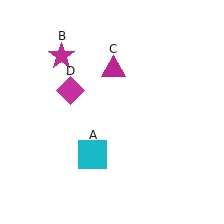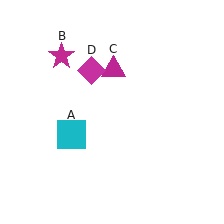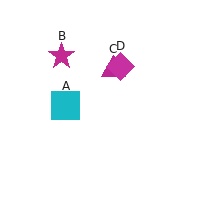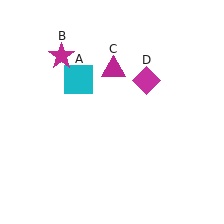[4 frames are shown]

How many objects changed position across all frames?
2 objects changed position: cyan square (object A), magenta diamond (object D).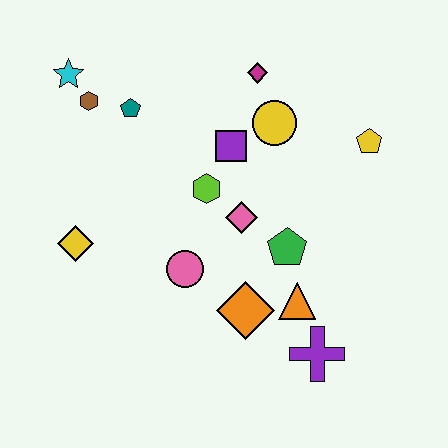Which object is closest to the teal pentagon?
The brown hexagon is closest to the teal pentagon.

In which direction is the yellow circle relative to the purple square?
The yellow circle is to the right of the purple square.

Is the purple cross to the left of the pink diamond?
No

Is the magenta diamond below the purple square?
No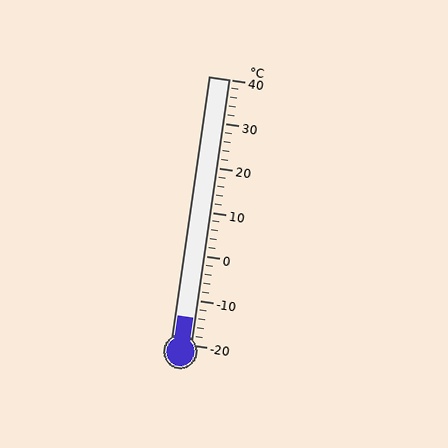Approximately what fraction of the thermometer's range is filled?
The thermometer is filled to approximately 10% of its range.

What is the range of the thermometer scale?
The thermometer scale ranges from -20°C to 40°C.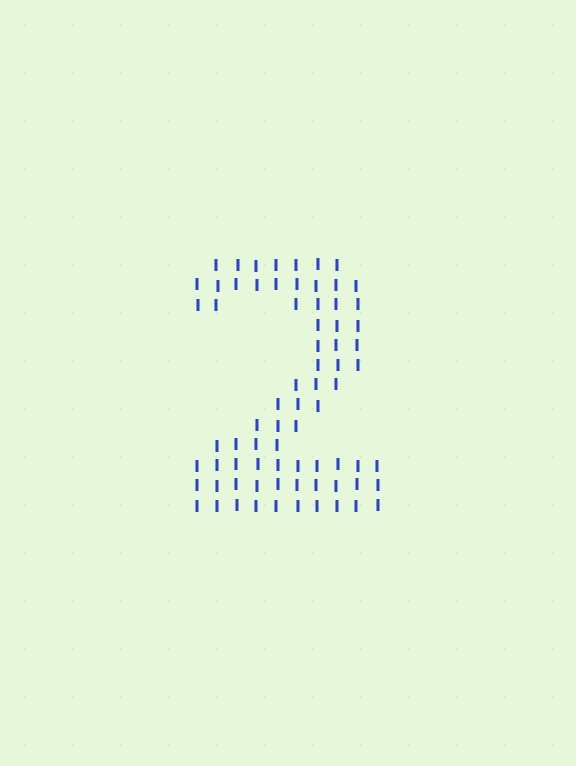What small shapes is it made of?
It is made of small letter I's.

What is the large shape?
The large shape is the digit 2.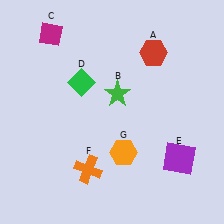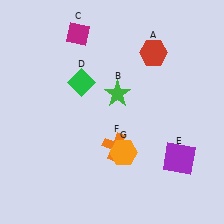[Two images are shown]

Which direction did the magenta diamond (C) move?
The magenta diamond (C) moved right.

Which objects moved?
The objects that moved are: the magenta diamond (C), the orange cross (F).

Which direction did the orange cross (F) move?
The orange cross (F) moved right.